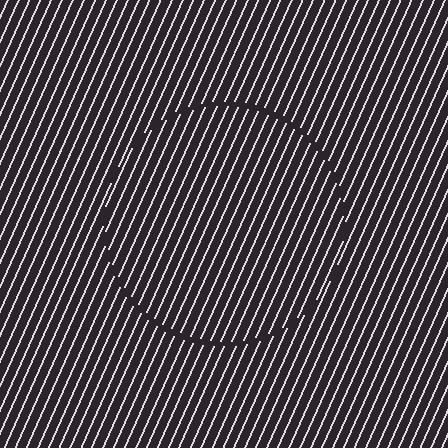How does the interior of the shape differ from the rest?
The interior of the shape contains the same grating, shifted by half a period — the contour is defined by the phase discontinuity where line-ends from the inner and outer gratings abut.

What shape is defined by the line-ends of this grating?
An illusory circle. The interior of the shape contains the same grating, shifted by half a period — the contour is defined by the phase discontinuity where line-ends from the inner and outer gratings abut.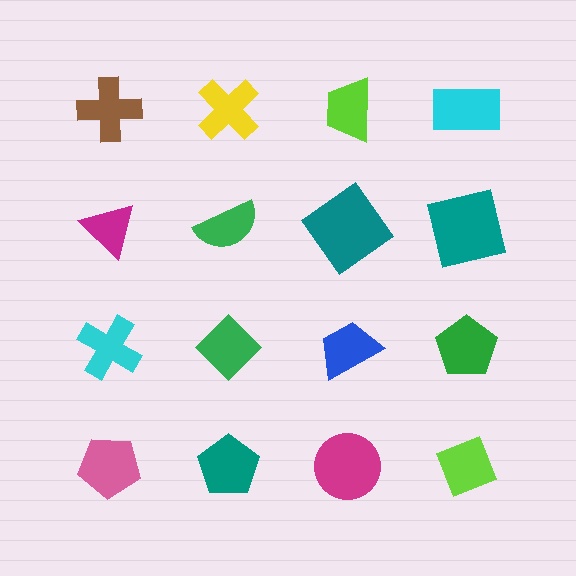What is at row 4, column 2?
A teal pentagon.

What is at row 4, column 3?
A magenta circle.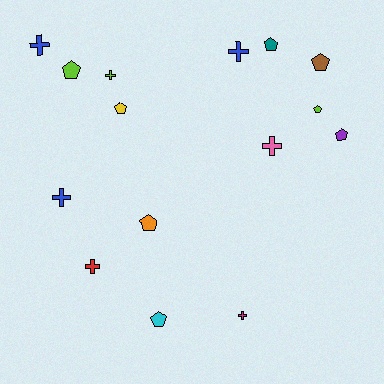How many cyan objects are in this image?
There is 1 cyan object.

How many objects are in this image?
There are 15 objects.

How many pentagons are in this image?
There are 8 pentagons.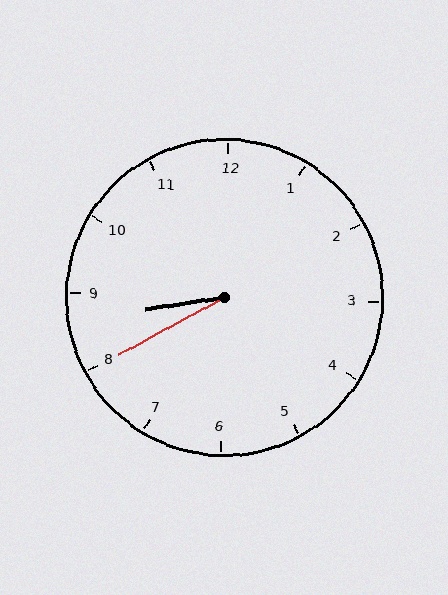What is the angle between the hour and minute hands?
Approximately 20 degrees.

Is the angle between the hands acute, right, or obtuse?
It is acute.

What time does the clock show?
8:40.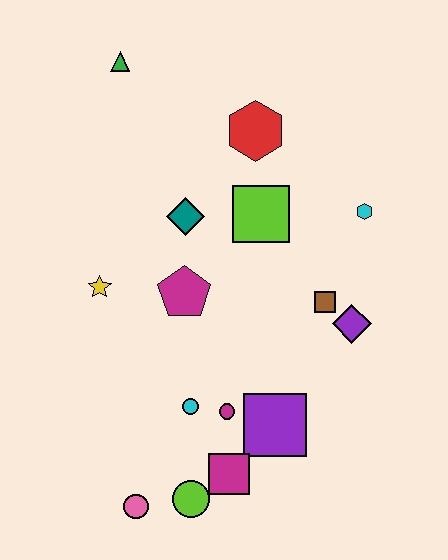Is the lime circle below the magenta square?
Yes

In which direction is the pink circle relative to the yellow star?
The pink circle is below the yellow star.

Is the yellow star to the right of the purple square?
No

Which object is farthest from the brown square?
The green triangle is farthest from the brown square.